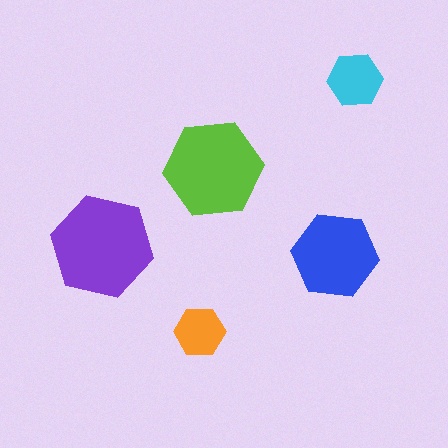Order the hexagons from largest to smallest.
the purple one, the lime one, the blue one, the cyan one, the orange one.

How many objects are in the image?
There are 5 objects in the image.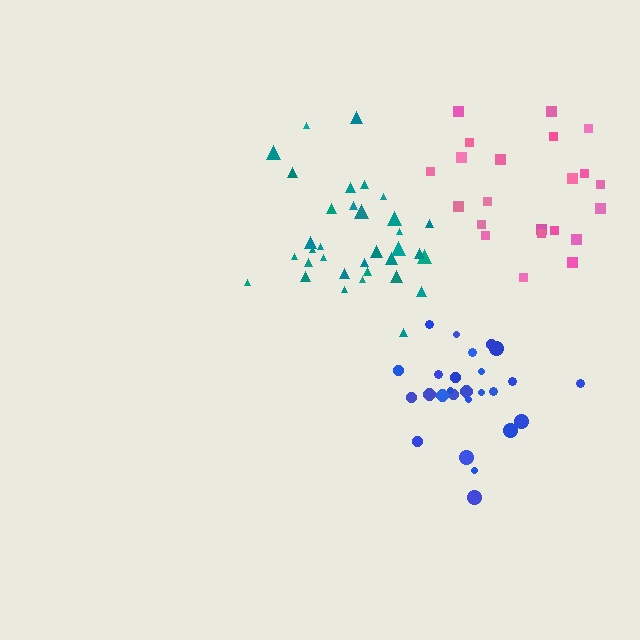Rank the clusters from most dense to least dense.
blue, teal, pink.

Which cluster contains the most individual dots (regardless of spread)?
Teal (34).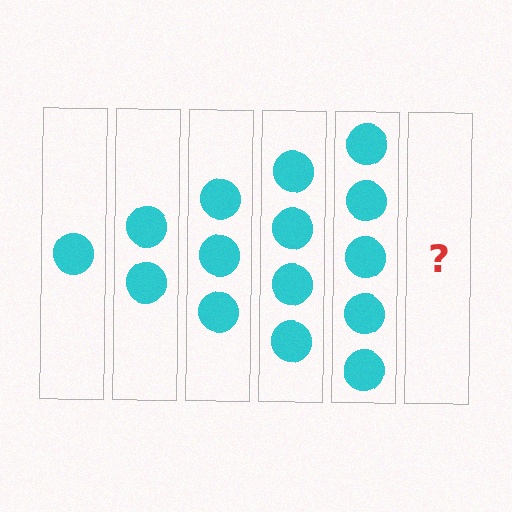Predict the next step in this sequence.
The next step is 6 circles.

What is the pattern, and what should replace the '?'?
The pattern is that each step adds one more circle. The '?' should be 6 circles.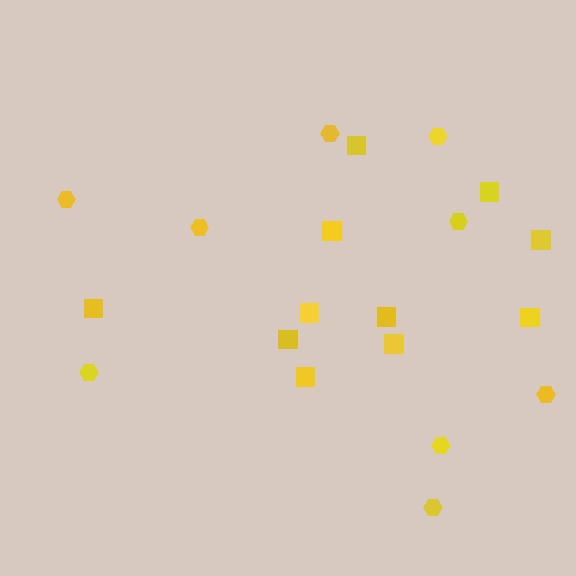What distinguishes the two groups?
There are 2 groups: one group of hexagons (9) and one group of squares (11).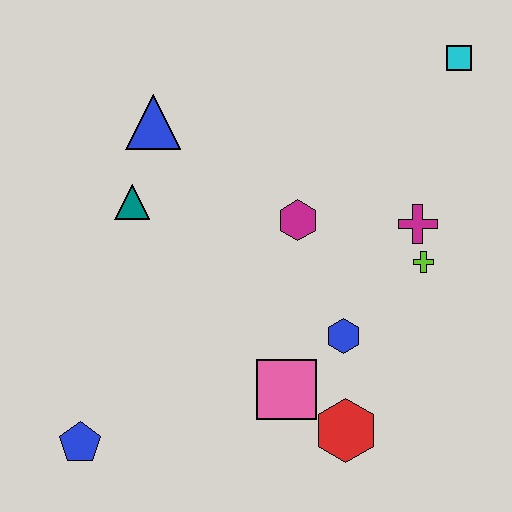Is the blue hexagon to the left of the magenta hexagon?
No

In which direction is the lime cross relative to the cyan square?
The lime cross is below the cyan square.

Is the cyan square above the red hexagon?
Yes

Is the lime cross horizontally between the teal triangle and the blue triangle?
No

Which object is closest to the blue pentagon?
The pink square is closest to the blue pentagon.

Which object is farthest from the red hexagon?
The cyan square is farthest from the red hexagon.